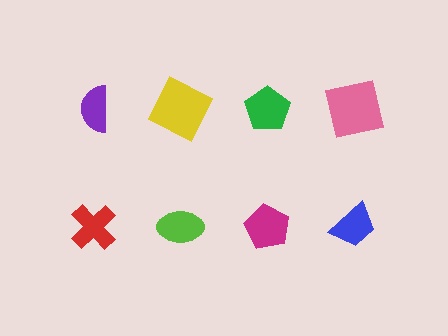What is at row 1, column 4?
A pink square.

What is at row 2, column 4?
A blue trapezoid.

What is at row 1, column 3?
A green pentagon.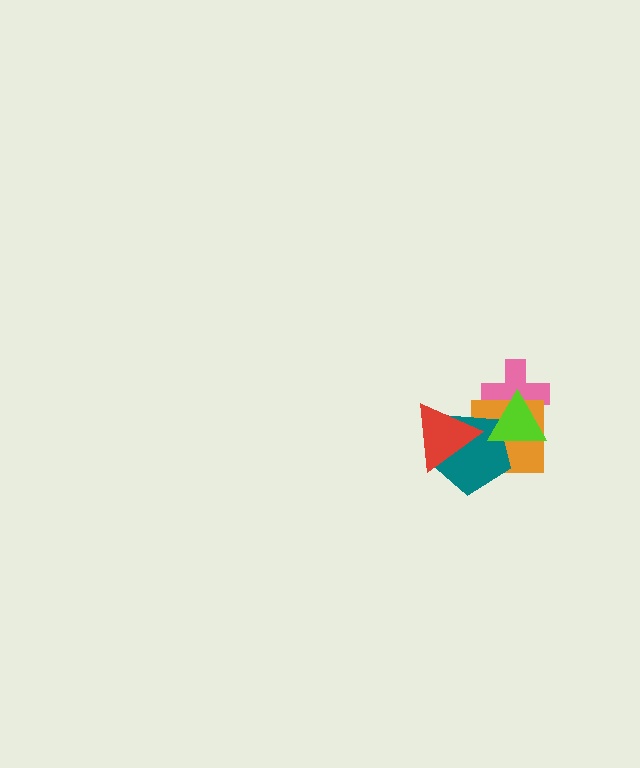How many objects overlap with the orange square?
4 objects overlap with the orange square.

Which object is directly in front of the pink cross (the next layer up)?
The orange square is directly in front of the pink cross.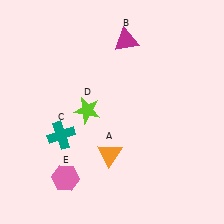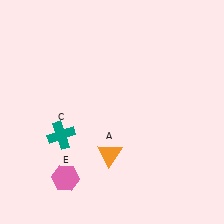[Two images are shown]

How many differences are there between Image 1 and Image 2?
There are 2 differences between the two images.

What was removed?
The magenta triangle (B), the lime star (D) were removed in Image 2.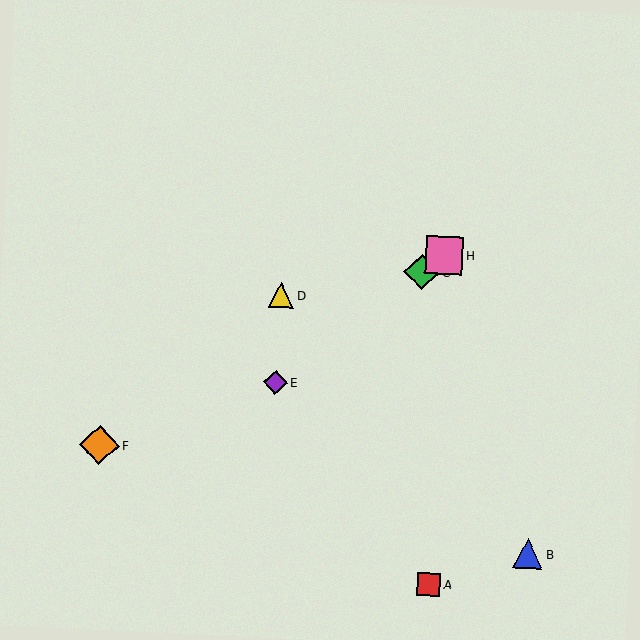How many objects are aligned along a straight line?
4 objects (C, E, G, H) are aligned along a straight line.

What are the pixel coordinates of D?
Object D is at (281, 295).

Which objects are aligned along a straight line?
Objects C, E, G, H are aligned along a straight line.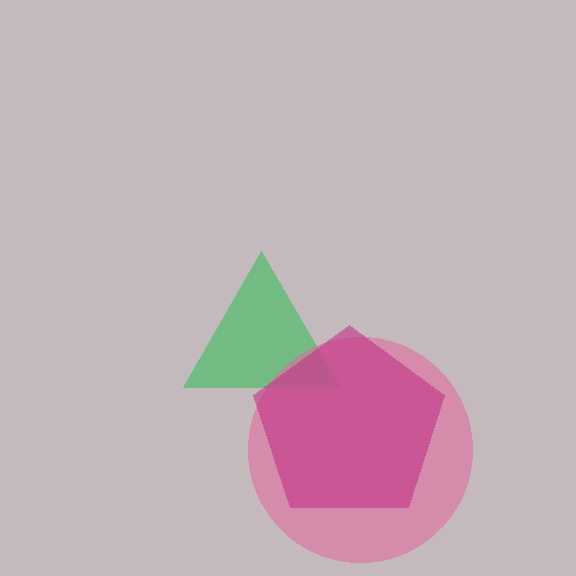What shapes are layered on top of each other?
The layered shapes are: a green triangle, a pink circle, a magenta pentagon.